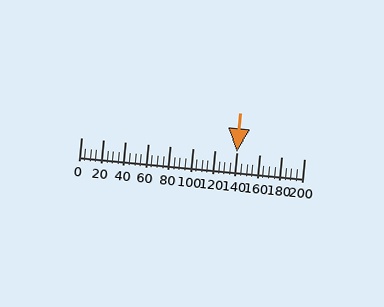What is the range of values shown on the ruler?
The ruler shows values from 0 to 200.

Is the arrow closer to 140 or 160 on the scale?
The arrow is closer to 140.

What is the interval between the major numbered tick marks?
The major tick marks are spaced 20 units apart.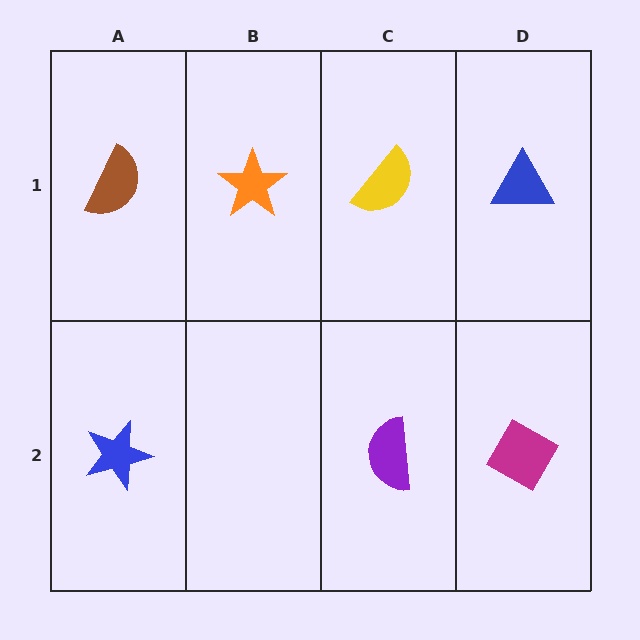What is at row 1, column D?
A blue triangle.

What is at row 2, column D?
A magenta diamond.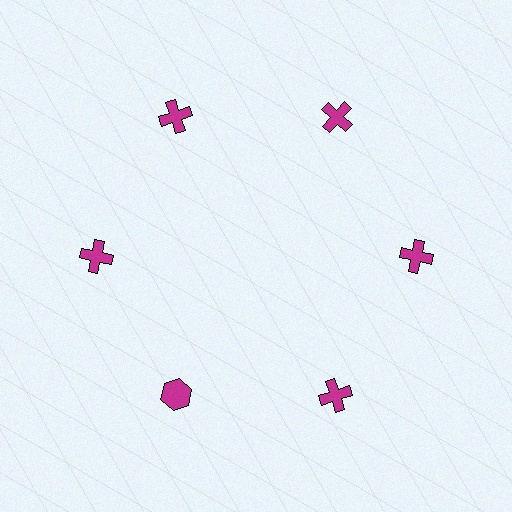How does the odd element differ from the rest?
It has a different shape: hexagon instead of cross.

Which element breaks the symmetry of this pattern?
The magenta hexagon at roughly the 7 o'clock position breaks the symmetry. All other shapes are magenta crosses.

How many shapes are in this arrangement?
There are 6 shapes arranged in a ring pattern.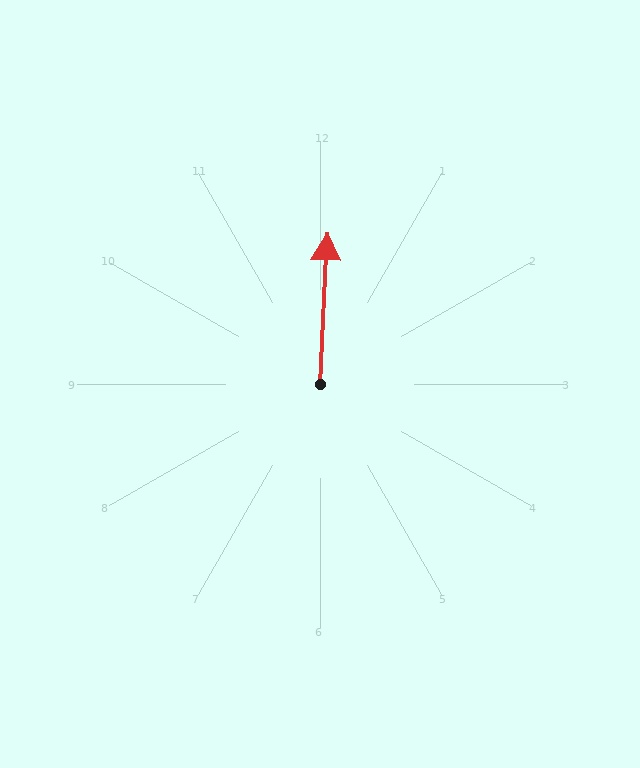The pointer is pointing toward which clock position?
Roughly 12 o'clock.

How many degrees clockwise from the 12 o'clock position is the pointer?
Approximately 3 degrees.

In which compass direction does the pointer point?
North.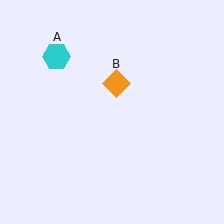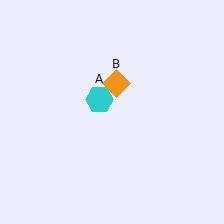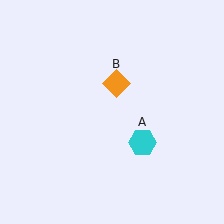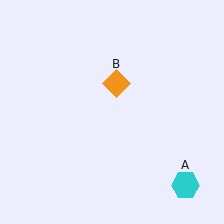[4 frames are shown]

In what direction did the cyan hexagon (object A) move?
The cyan hexagon (object A) moved down and to the right.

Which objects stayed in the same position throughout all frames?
Orange diamond (object B) remained stationary.